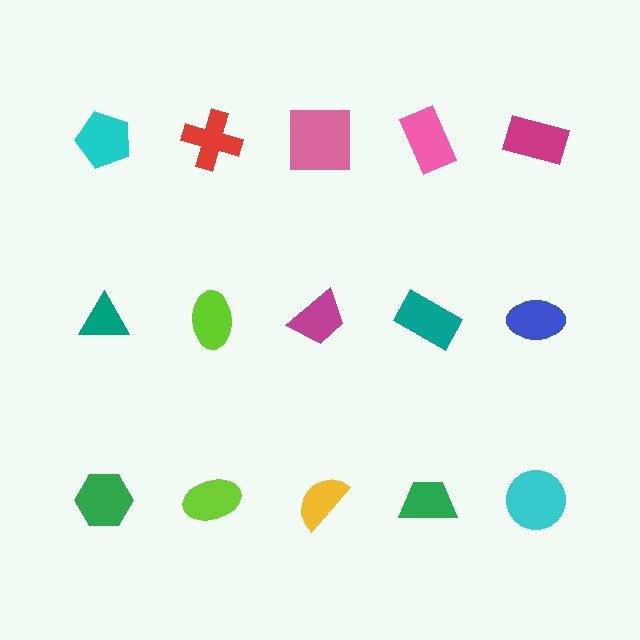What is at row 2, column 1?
A teal triangle.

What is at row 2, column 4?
A teal rectangle.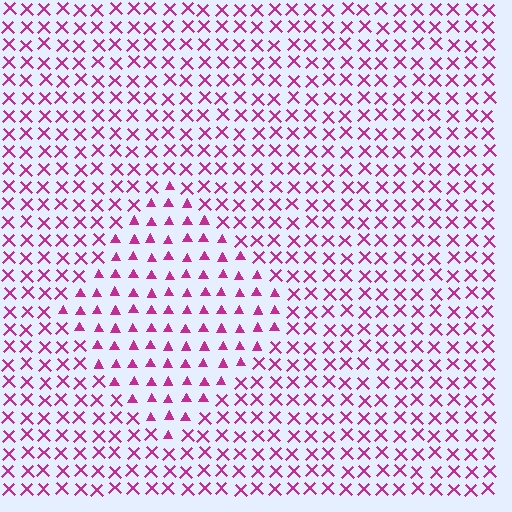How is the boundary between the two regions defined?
The boundary is defined by a change in element shape: triangles inside vs. X marks outside. All elements share the same color and spacing.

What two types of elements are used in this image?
The image uses triangles inside the diamond region and X marks outside it.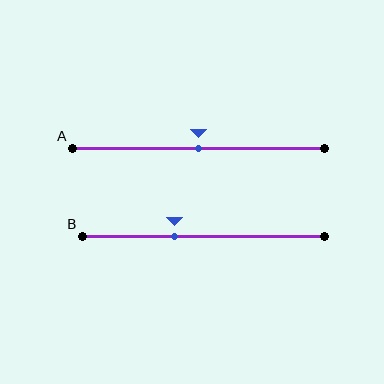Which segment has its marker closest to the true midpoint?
Segment A has its marker closest to the true midpoint.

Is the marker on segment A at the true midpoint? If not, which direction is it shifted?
Yes, the marker on segment A is at the true midpoint.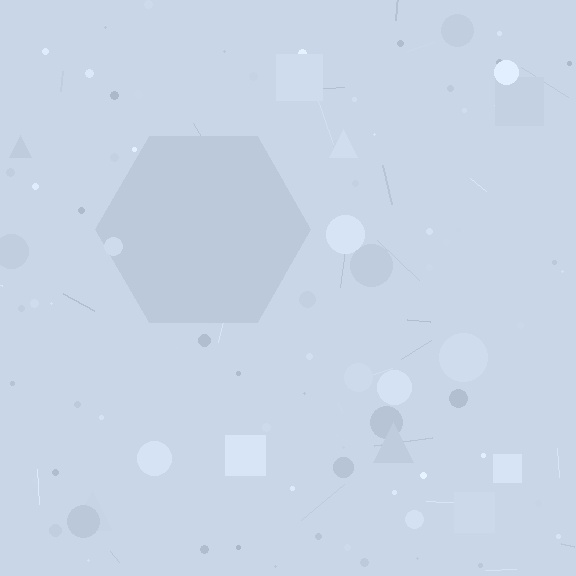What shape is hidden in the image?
A hexagon is hidden in the image.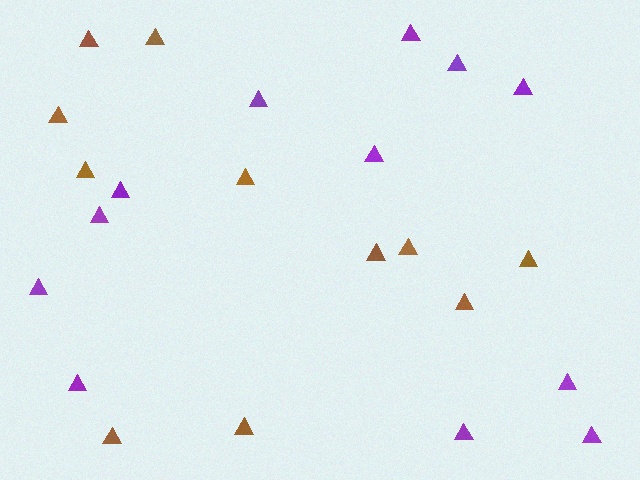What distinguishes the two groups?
There are 2 groups: one group of purple triangles (12) and one group of brown triangles (11).